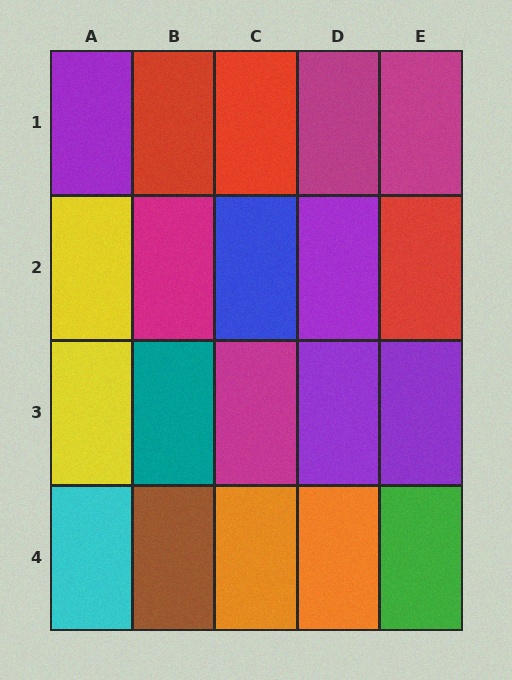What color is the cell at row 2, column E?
Red.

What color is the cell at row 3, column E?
Purple.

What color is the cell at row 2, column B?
Magenta.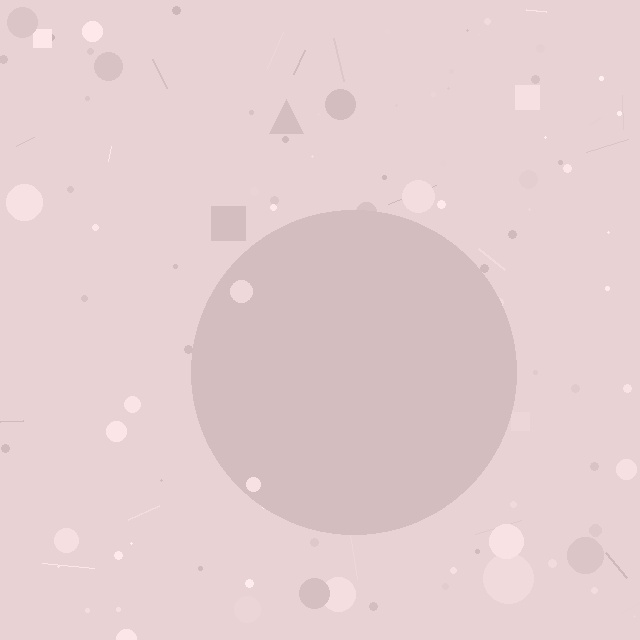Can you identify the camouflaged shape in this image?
The camouflaged shape is a circle.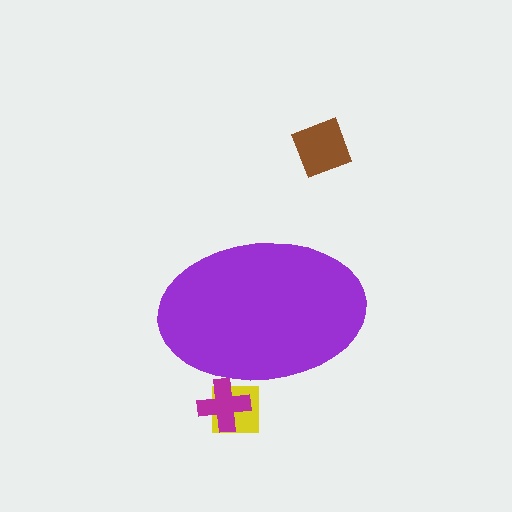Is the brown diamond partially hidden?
No, the brown diamond is fully visible.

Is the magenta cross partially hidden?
Yes, the magenta cross is partially hidden behind the purple ellipse.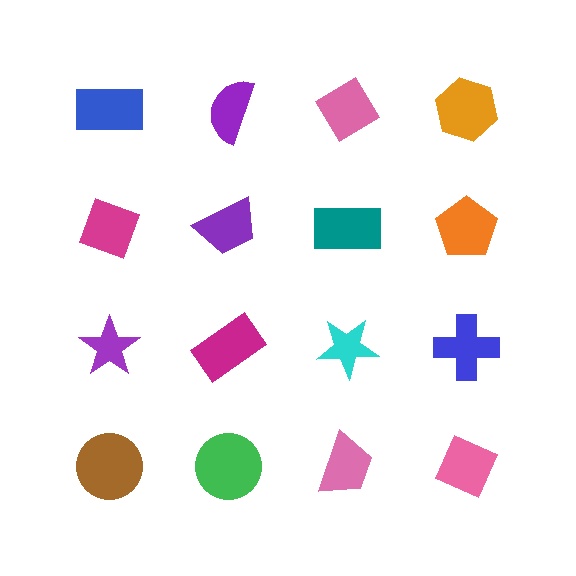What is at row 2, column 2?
A purple trapezoid.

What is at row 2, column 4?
An orange pentagon.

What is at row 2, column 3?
A teal rectangle.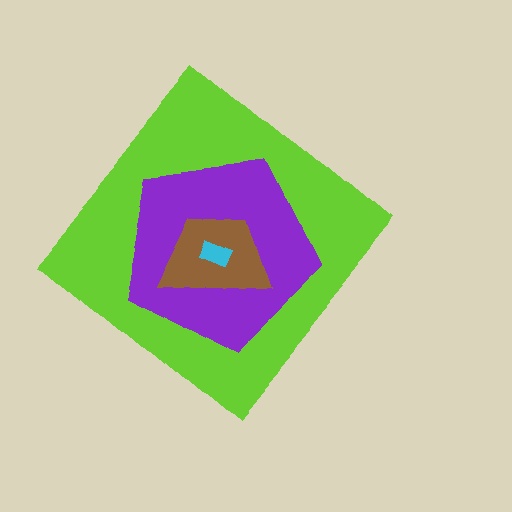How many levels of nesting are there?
4.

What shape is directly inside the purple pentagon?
The brown trapezoid.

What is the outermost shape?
The lime diamond.